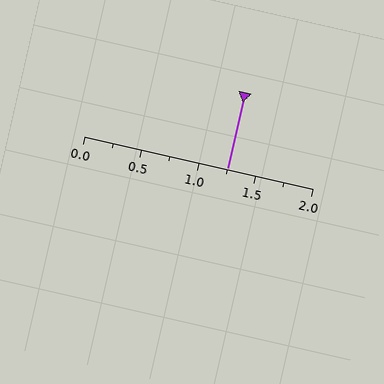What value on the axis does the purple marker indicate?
The marker indicates approximately 1.25.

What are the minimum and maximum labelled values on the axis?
The axis runs from 0.0 to 2.0.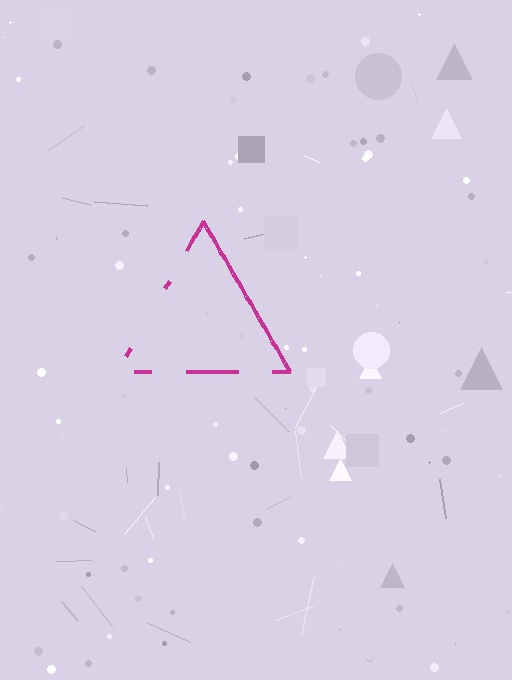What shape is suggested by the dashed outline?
The dashed outline suggests a triangle.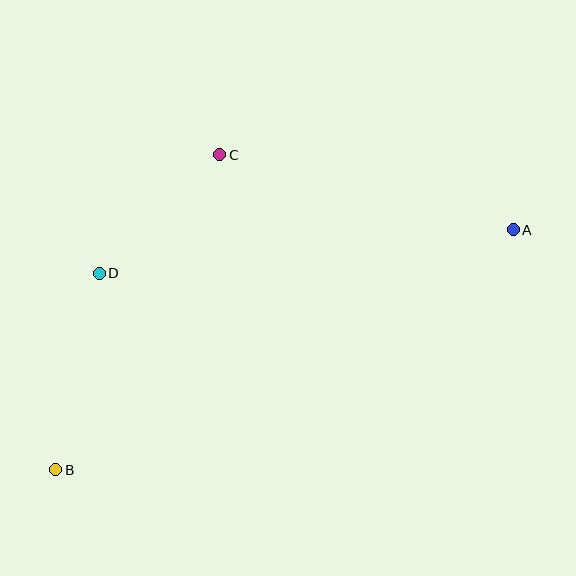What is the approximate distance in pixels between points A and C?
The distance between A and C is approximately 303 pixels.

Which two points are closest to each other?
Points C and D are closest to each other.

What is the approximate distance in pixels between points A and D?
The distance between A and D is approximately 416 pixels.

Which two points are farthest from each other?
Points A and B are farthest from each other.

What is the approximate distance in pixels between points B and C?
The distance between B and C is approximately 355 pixels.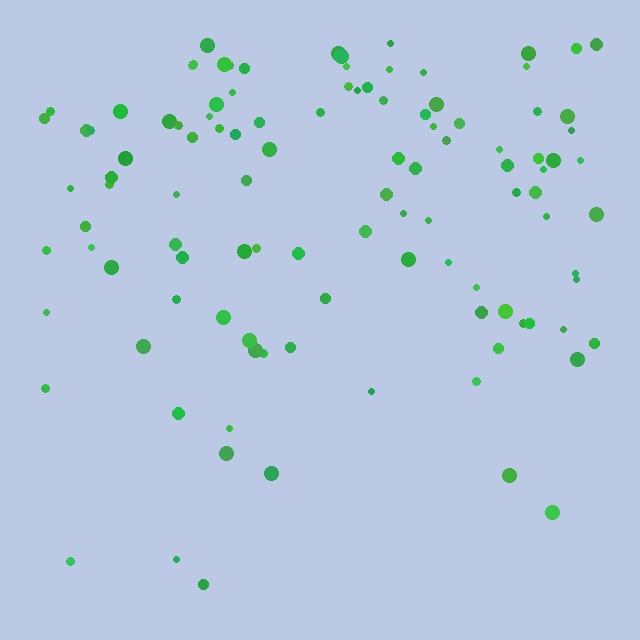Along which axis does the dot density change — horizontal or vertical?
Vertical.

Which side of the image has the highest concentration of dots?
The top.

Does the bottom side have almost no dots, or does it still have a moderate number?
Still a moderate number, just noticeably fewer than the top.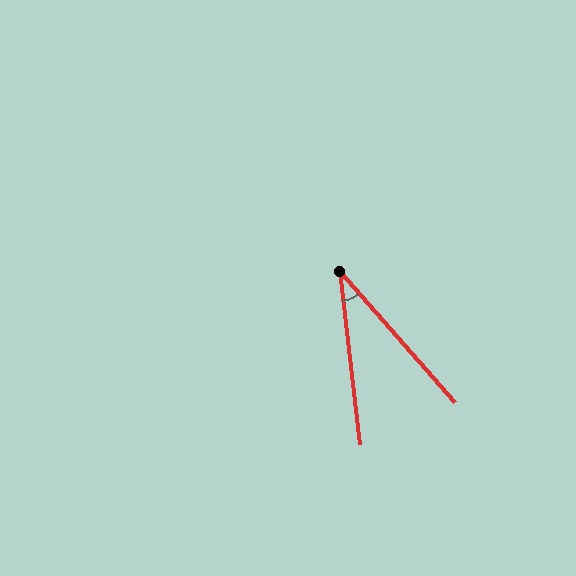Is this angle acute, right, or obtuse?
It is acute.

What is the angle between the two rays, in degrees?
Approximately 35 degrees.